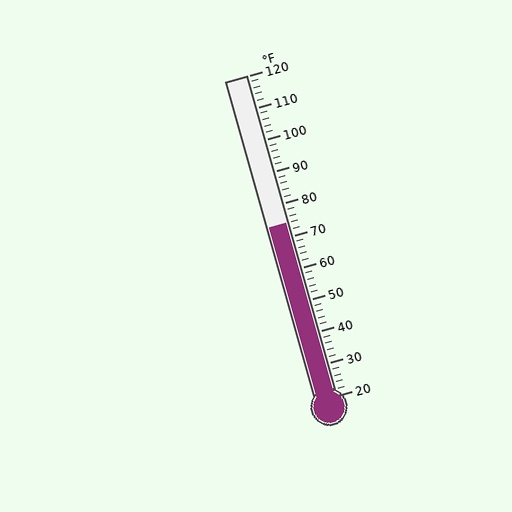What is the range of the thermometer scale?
The thermometer scale ranges from 20°F to 120°F.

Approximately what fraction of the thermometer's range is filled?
The thermometer is filled to approximately 55% of its range.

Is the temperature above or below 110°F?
The temperature is below 110°F.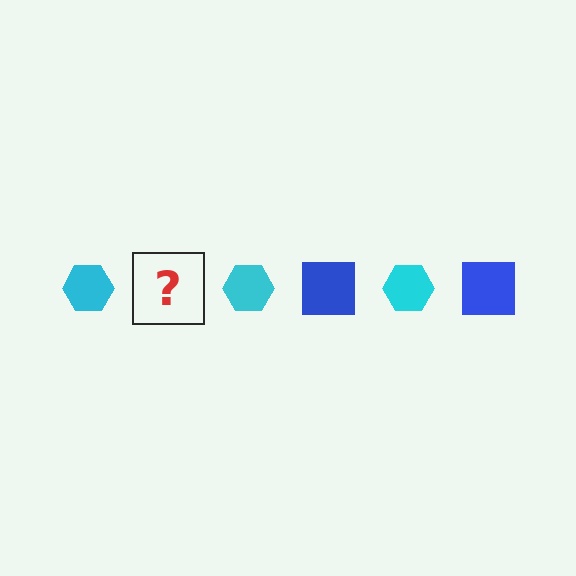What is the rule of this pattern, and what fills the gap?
The rule is that the pattern alternates between cyan hexagon and blue square. The gap should be filled with a blue square.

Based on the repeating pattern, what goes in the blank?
The blank should be a blue square.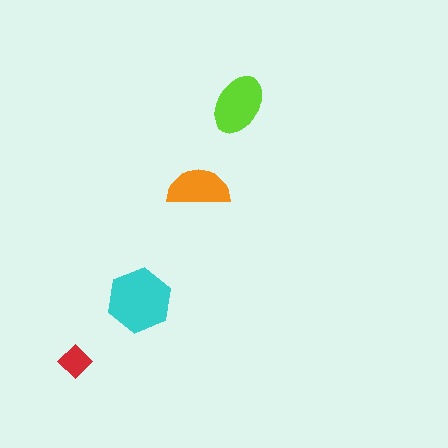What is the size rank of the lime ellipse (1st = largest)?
2nd.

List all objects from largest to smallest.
The cyan hexagon, the lime ellipse, the orange semicircle, the red diamond.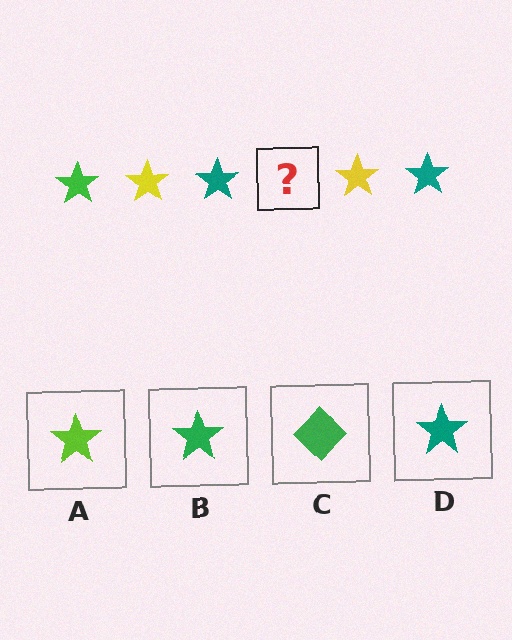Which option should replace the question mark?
Option B.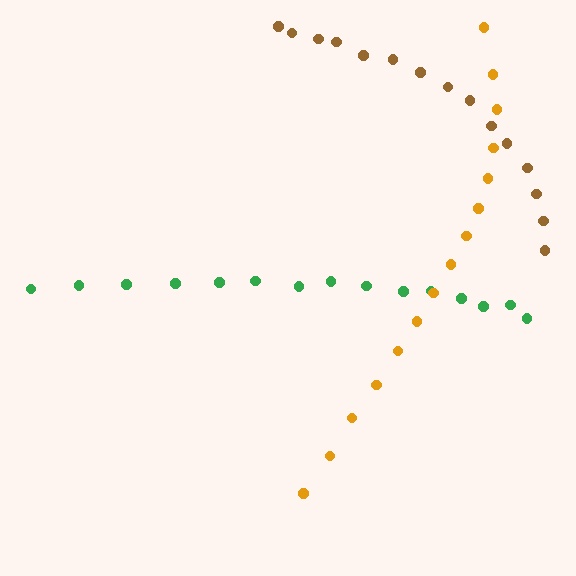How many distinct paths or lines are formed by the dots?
There are 3 distinct paths.